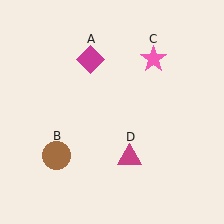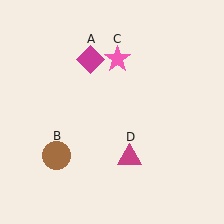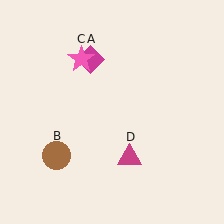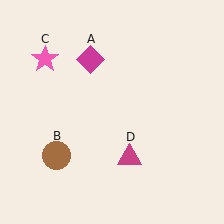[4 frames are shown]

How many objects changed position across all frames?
1 object changed position: pink star (object C).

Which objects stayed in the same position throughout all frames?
Magenta diamond (object A) and brown circle (object B) and magenta triangle (object D) remained stationary.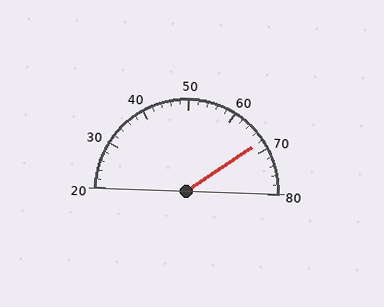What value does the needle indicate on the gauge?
The needle indicates approximately 68.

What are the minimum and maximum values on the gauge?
The gauge ranges from 20 to 80.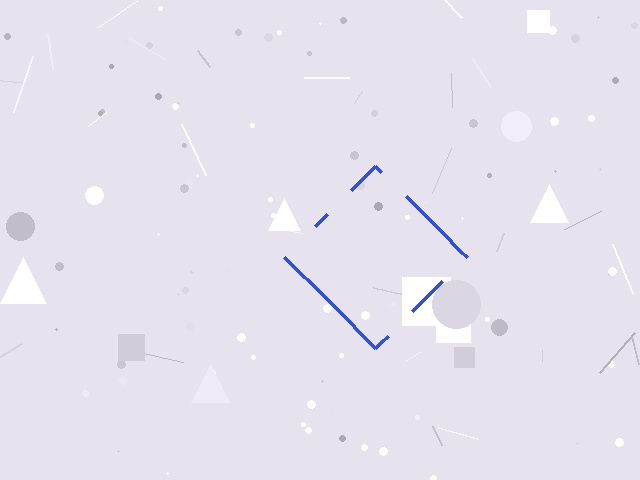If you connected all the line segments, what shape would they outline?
They would outline a diamond.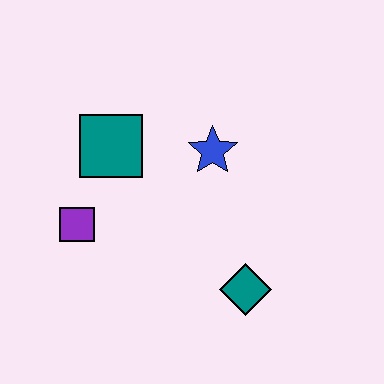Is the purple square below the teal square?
Yes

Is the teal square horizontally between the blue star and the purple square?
Yes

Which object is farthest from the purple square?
The teal diamond is farthest from the purple square.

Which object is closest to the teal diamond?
The blue star is closest to the teal diamond.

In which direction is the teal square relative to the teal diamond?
The teal square is above the teal diamond.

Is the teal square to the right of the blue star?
No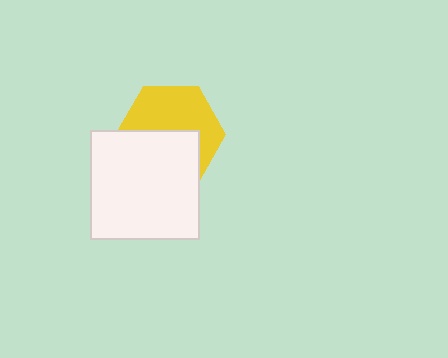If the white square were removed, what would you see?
You would see the complete yellow hexagon.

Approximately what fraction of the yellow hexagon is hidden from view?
Roughly 47% of the yellow hexagon is hidden behind the white square.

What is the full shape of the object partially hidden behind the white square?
The partially hidden object is a yellow hexagon.